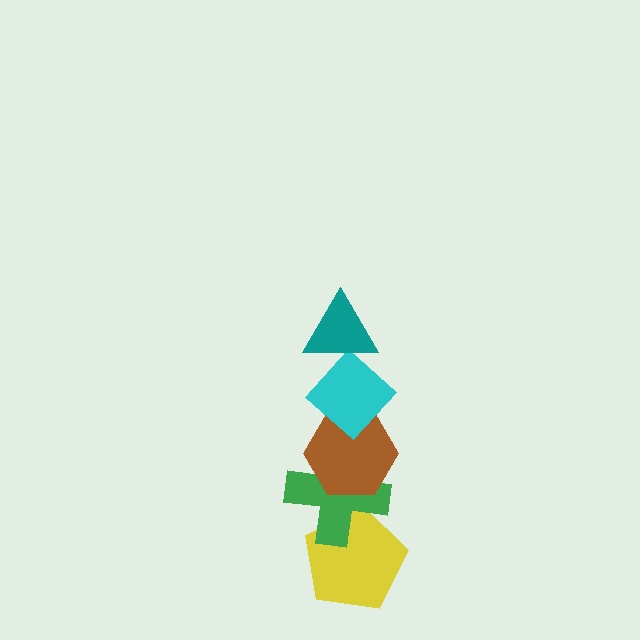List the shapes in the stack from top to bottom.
From top to bottom: the teal triangle, the cyan diamond, the brown hexagon, the green cross, the yellow pentagon.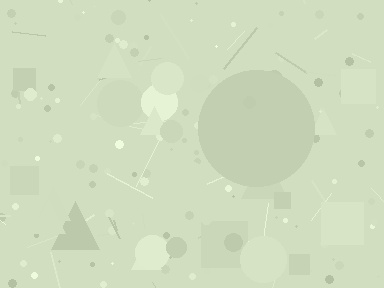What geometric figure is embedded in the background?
A circle is embedded in the background.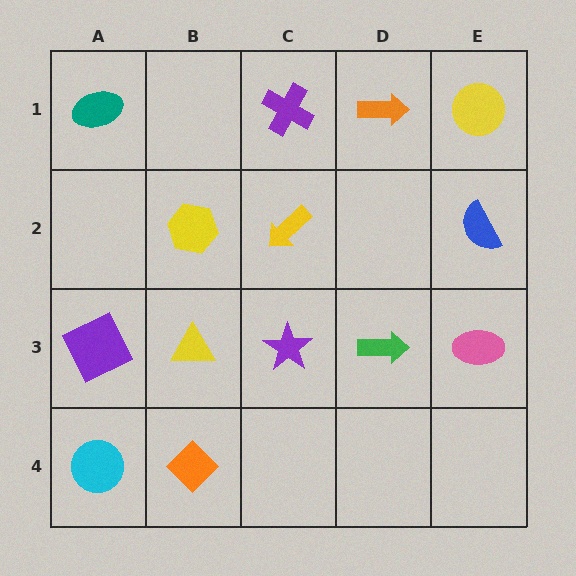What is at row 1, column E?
A yellow circle.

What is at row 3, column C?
A purple star.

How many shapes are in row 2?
3 shapes.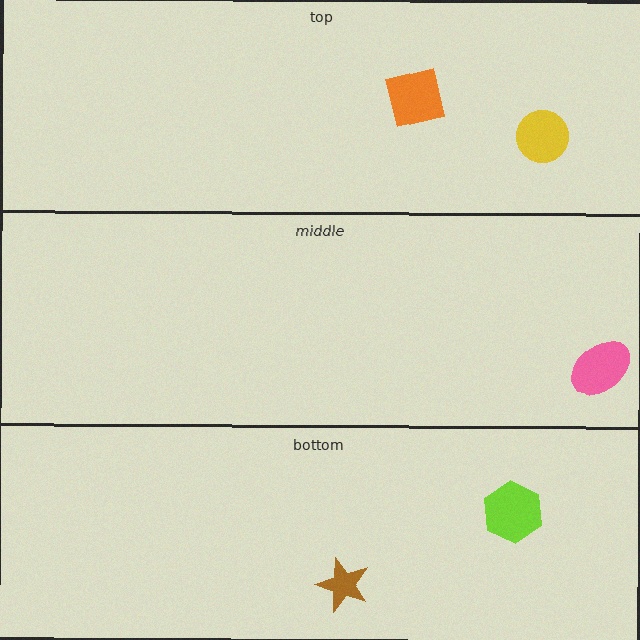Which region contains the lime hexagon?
The bottom region.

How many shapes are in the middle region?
1.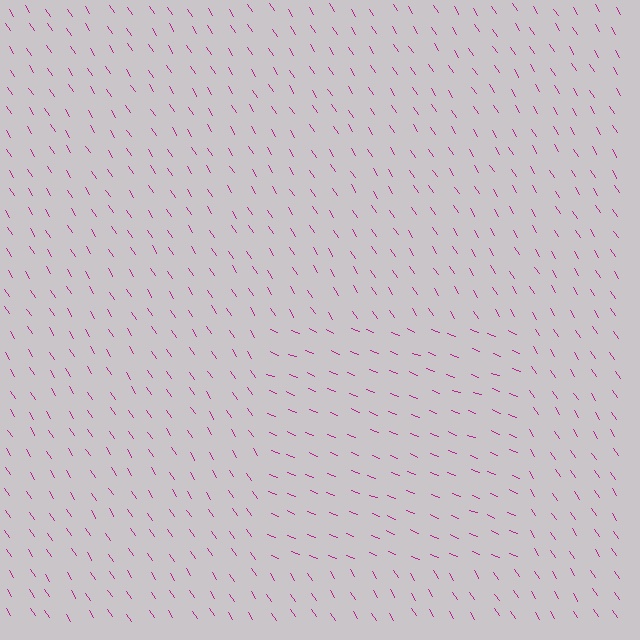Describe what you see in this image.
The image is filled with small magenta line segments. A rectangle region in the image has lines oriented differently from the surrounding lines, creating a visible texture boundary.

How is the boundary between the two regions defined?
The boundary is defined purely by a change in line orientation (approximately 35 degrees difference). All lines are the same color and thickness.